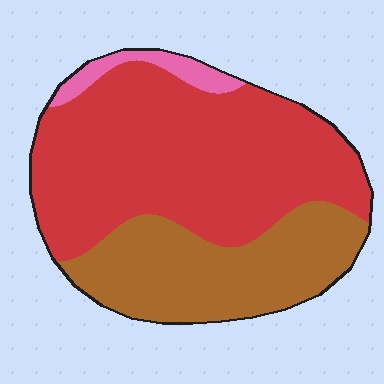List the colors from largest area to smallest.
From largest to smallest: red, brown, pink.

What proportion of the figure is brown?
Brown takes up between a sixth and a third of the figure.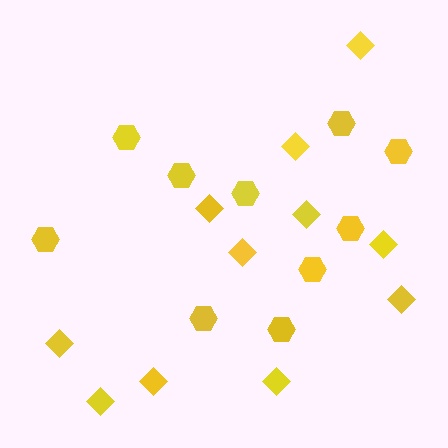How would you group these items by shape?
There are 2 groups: one group of diamonds (11) and one group of hexagons (10).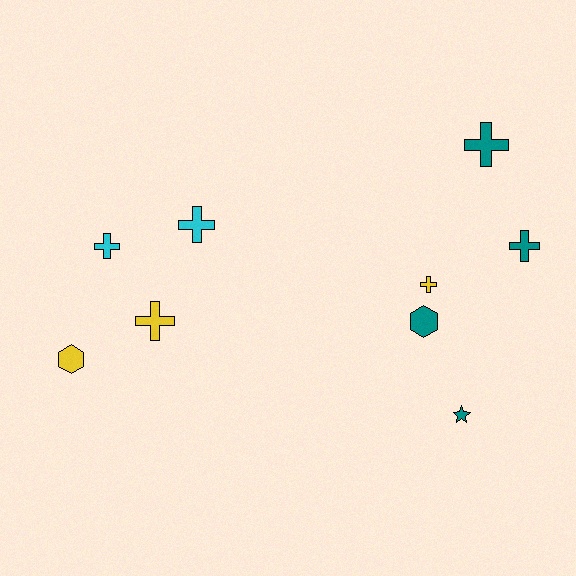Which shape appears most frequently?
Cross, with 6 objects.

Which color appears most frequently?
Teal, with 4 objects.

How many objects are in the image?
There are 9 objects.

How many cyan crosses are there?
There are 2 cyan crosses.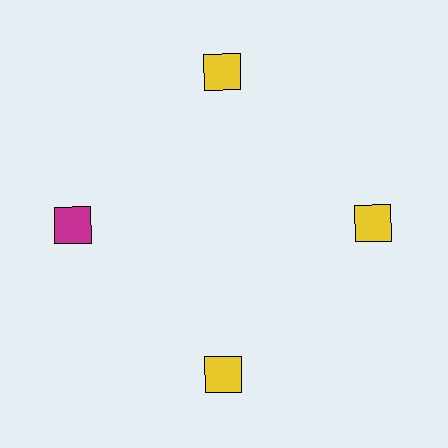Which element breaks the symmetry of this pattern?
The magenta square at roughly the 9 o'clock position breaks the symmetry. All other shapes are yellow squares.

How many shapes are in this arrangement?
There are 4 shapes arranged in a ring pattern.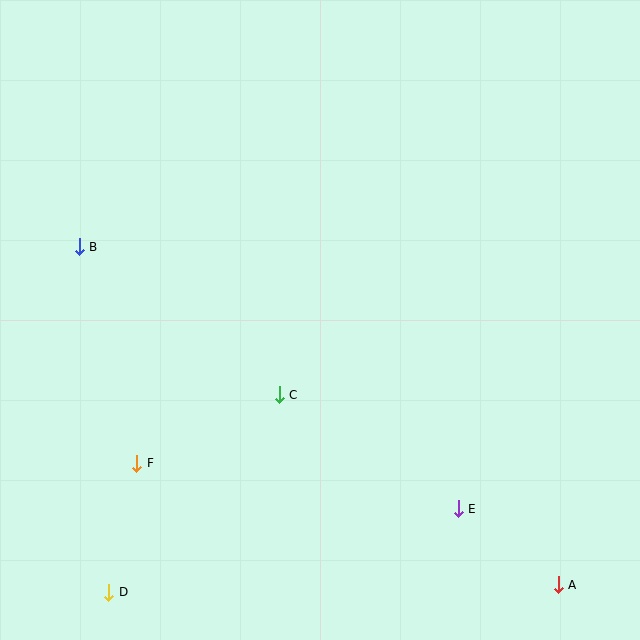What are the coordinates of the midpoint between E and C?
The midpoint between E and C is at (369, 452).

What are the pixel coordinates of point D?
Point D is at (109, 592).